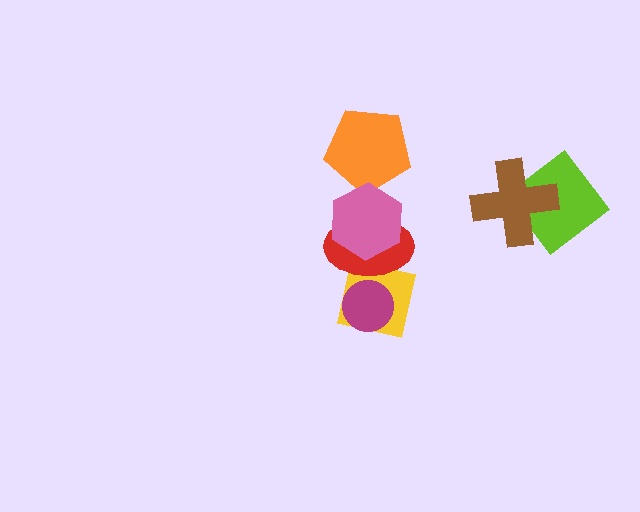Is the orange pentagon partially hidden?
Yes, it is partially covered by another shape.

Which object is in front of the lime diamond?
The brown cross is in front of the lime diamond.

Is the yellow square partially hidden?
Yes, it is partially covered by another shape.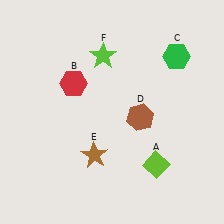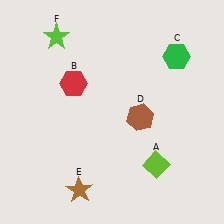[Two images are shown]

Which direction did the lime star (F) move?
The lime star (F) moved left.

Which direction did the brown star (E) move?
The brown star (E) moved down.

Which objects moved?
The objects that moved are: the brown star (E), the lime star (F).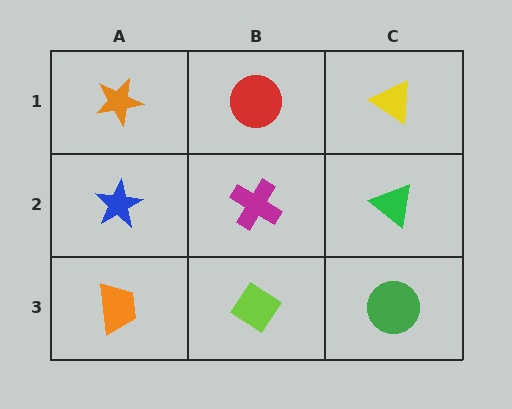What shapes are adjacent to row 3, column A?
A blue star (row 2, column A), a lime diamond (row 3, column B).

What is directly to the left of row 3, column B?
An orange trapezoid.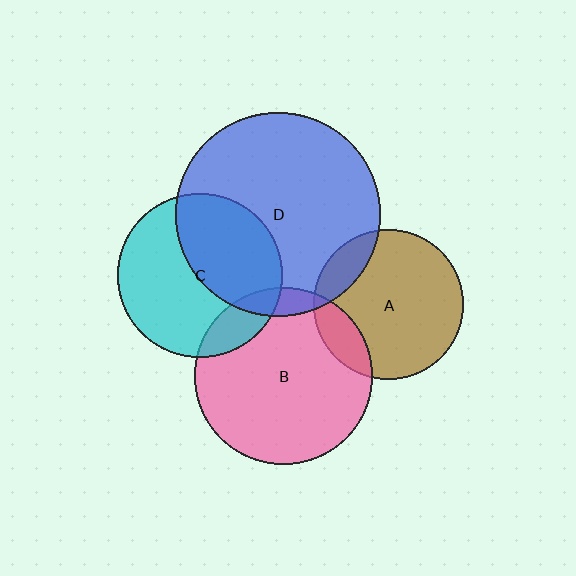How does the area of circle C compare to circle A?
Approximately 1.2 times.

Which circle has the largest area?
Circle D (blue).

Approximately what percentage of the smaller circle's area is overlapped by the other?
Approximately 15%.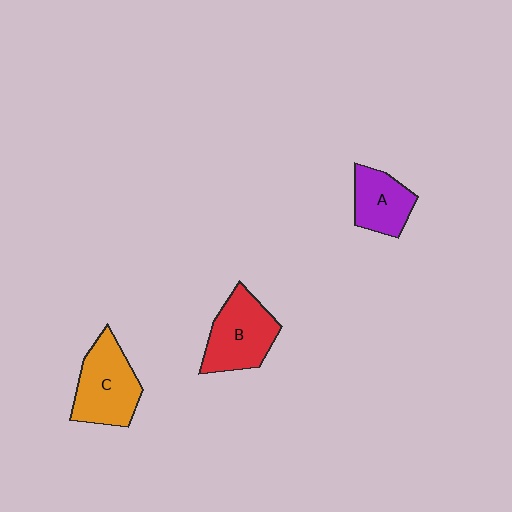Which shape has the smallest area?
Shape A (purple).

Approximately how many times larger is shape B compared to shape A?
Approximately 1.4 times.